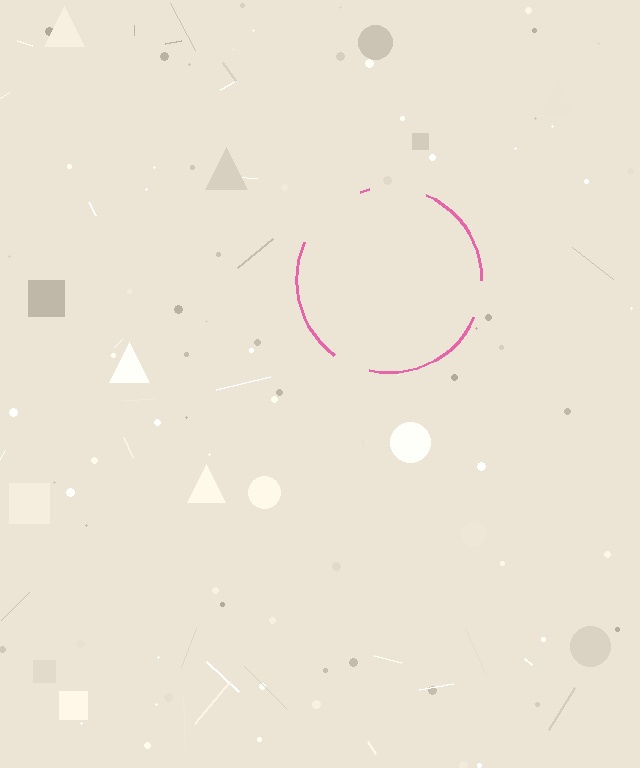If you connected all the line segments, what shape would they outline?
They would outline a circle.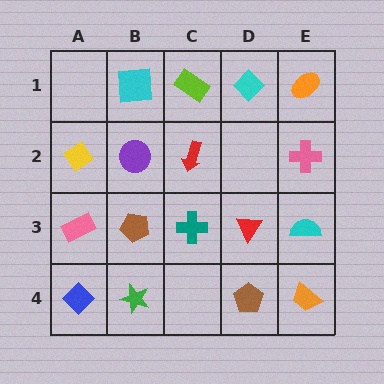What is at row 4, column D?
A brown pentagon.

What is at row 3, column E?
A cyan semicircle.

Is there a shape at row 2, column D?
No, that cell is empty.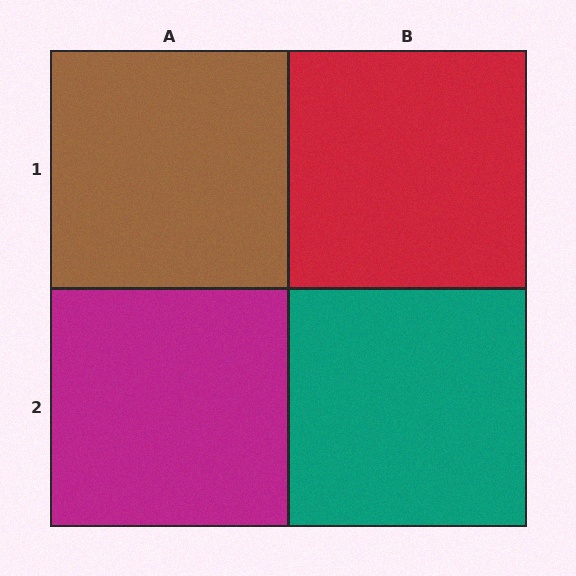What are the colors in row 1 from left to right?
Brown, red.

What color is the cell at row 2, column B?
Teal.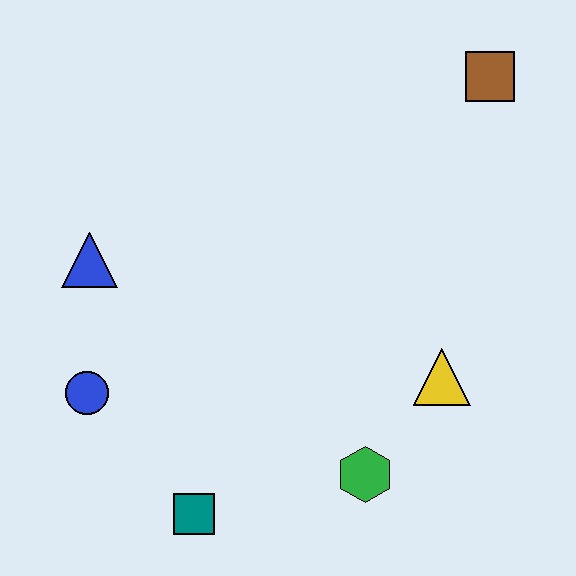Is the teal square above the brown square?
No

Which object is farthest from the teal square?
The brown square is farthest from the teal square.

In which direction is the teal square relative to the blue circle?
The teal square is below the blue circle.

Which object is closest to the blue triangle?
The blue circle is closest to the blue triangle.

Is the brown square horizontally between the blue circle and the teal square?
No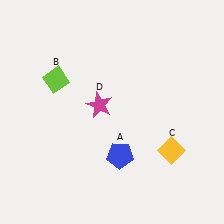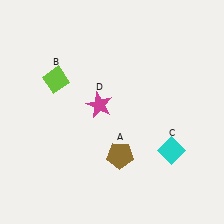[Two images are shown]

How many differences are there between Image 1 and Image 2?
There are 2 differences between the two images.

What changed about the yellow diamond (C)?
In Image 1, C is yellow. In Image 2, it changed to cyan.